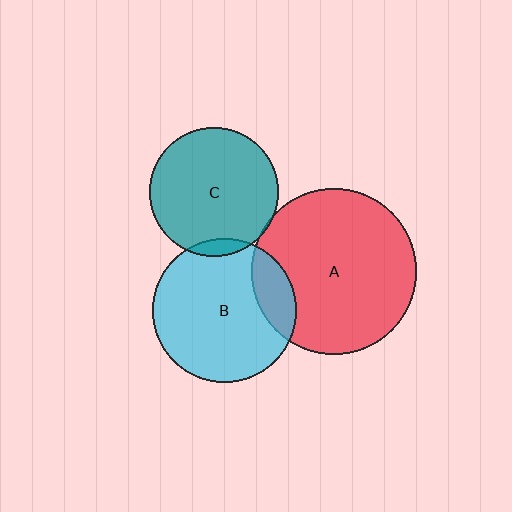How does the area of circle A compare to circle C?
Approximately 1.6 times.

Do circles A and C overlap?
Yes.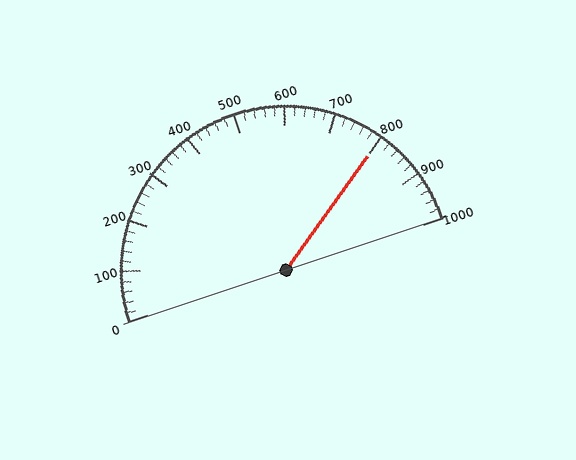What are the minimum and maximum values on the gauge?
The gauge ranges from 0 to 1000.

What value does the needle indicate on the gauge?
The needle indicates approximately 800.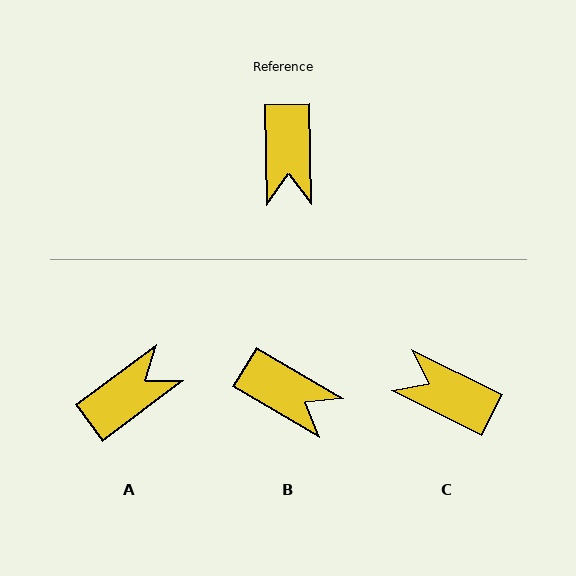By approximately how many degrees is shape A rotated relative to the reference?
Approximately 126 degrees counter-clockwise.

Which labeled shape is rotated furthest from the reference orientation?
A, about 126 degrees away.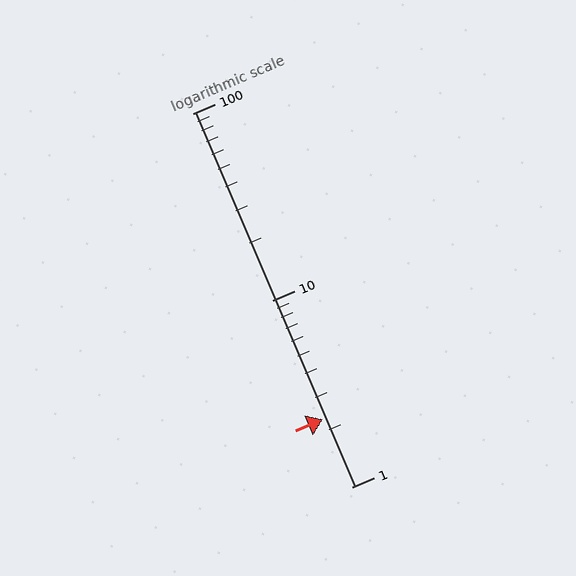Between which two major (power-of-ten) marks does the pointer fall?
The pointer is between 1 and 10.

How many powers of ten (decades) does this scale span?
The scale spans 2 decades, from 1 to 100.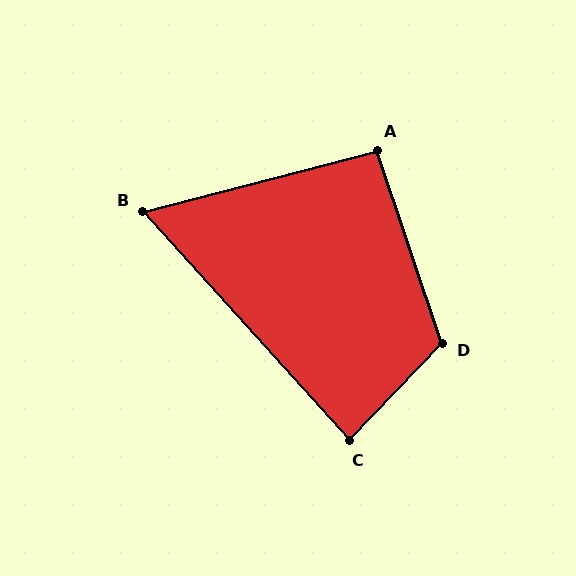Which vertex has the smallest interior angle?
B, at approximately 62 degrees.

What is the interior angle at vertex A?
Approximately 94 degrees (approximately right).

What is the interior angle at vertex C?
Approximately 86 degrees (approximately right).